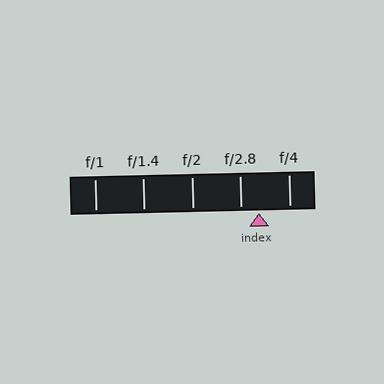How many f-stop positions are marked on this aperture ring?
There are 5 f-stop positions marked.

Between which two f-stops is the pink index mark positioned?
The index mark is between f/2.8 and f/4.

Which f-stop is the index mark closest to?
The index mark is closest to f/2.8.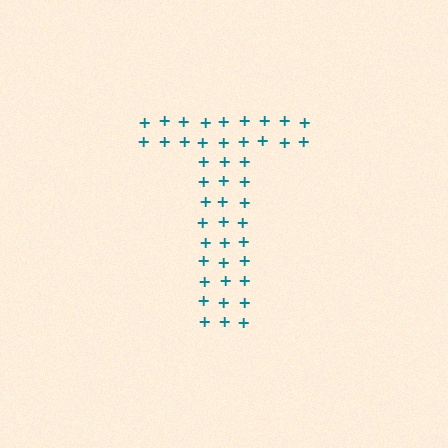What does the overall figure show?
The overall figure shows the letter T.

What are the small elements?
The small elements are plus signs.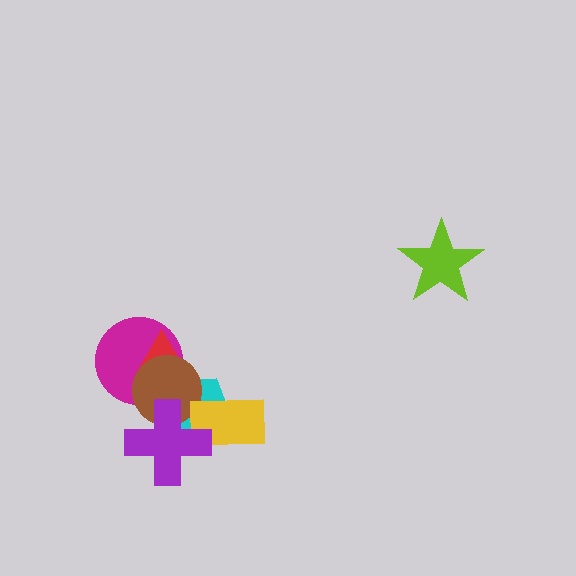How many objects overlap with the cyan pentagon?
4 objects overlap with the cyan pentagon.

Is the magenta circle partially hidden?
Yes, it is partially covered by another shape.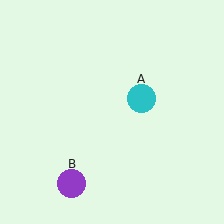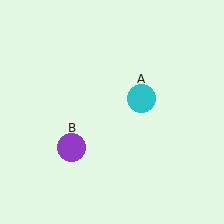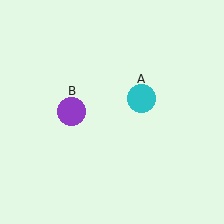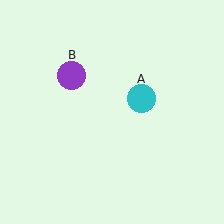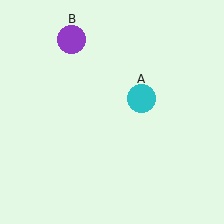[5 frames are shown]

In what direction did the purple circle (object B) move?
The purple circle (object B) moved up.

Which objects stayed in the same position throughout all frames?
Cyan circle (object A) remained stationary.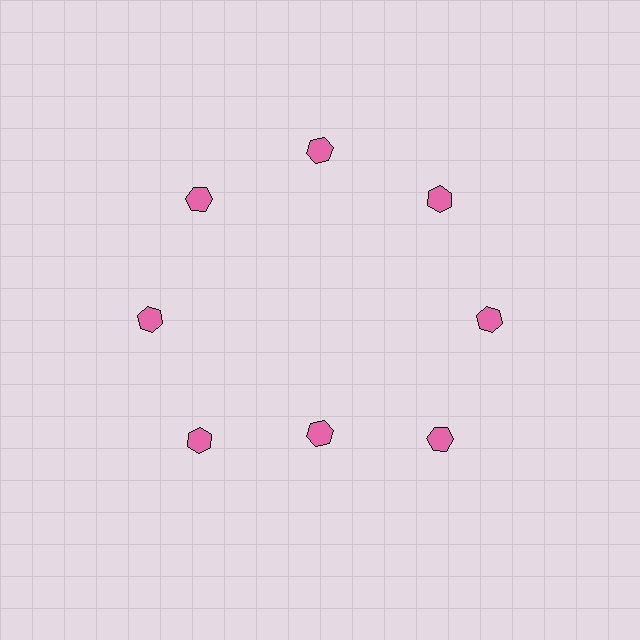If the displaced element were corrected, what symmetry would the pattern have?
It would have 8-fold rotational symmetry — the pattern would map onto itself every 45 degrees.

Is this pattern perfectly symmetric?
No. The 8 pink hexagons are arranged in a ring, but one element near the 6 o'clock position is pulled inward toward the center, breaking the 8-fold rotational symmetry.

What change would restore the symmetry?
The symmetry would be restored by moving it outward, back onto the ring so that all 8 hexagons sit at equal angles and equal distance from the center.